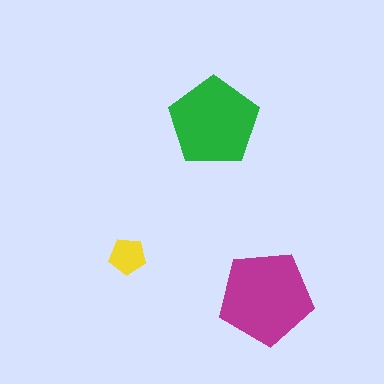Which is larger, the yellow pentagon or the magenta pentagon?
The magenta one.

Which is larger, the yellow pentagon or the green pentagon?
The green one.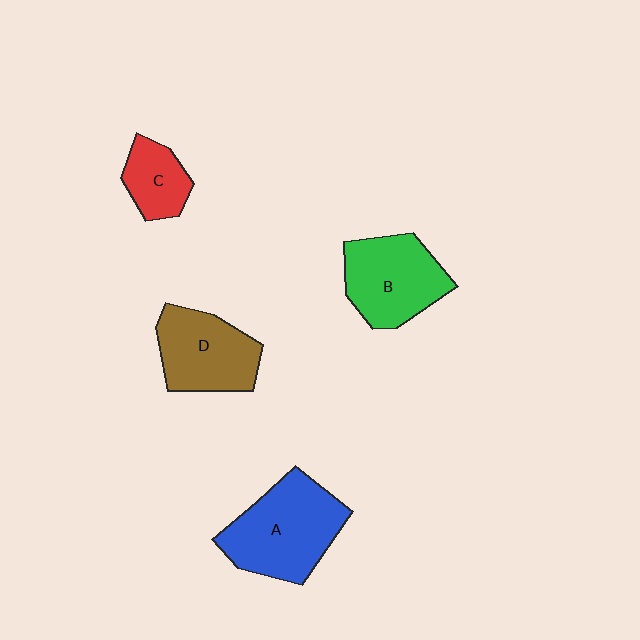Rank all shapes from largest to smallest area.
From largest to smallest: A (blue), B (green), D (brown), C (red).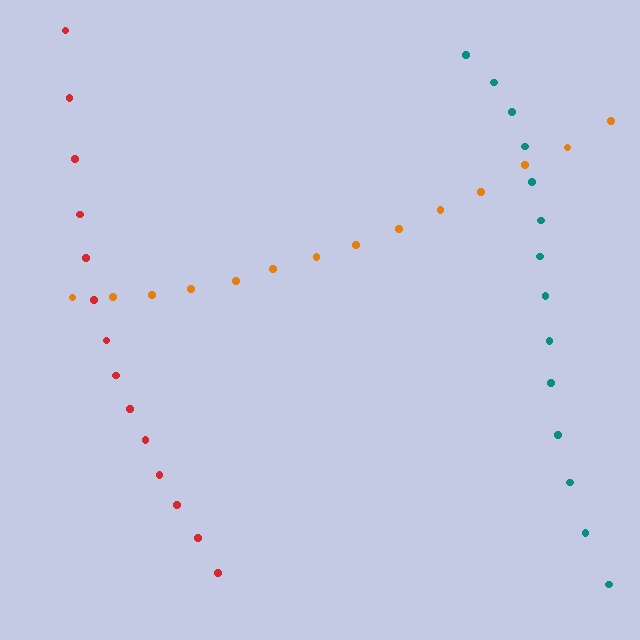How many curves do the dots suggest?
There are 3 distinct paths.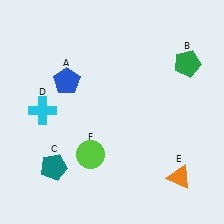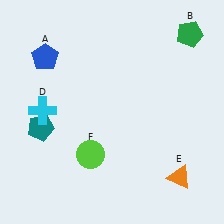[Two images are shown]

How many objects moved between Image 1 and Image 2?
3 objects moved between the two images.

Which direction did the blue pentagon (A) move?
The blue pentagon (A) moved up.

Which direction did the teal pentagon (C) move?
The teal pentagon (C) moved up.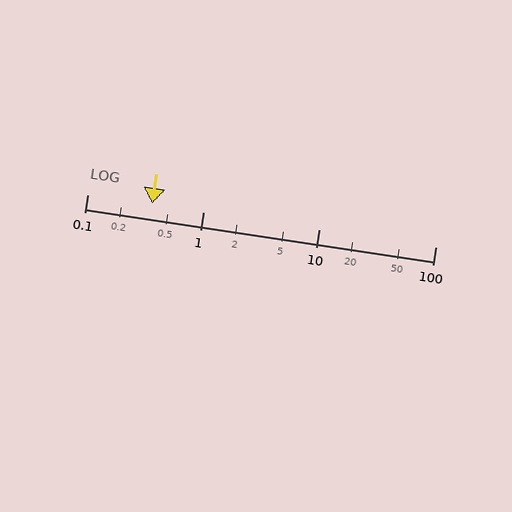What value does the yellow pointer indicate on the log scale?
The pointer indicates approximately 0.36.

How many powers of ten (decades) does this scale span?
The scale spans 3 decades, from 0.1 to 100.